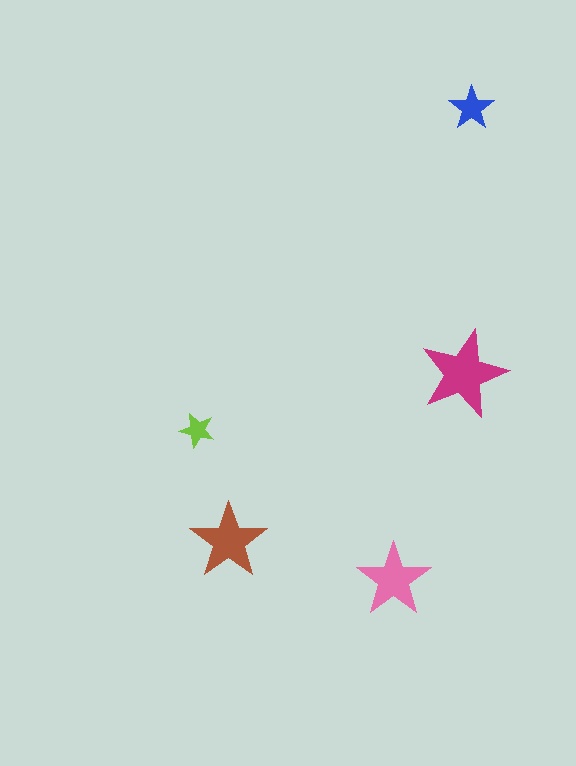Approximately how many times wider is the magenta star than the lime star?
About 2.5 times wider.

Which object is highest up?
The blue star is topmost.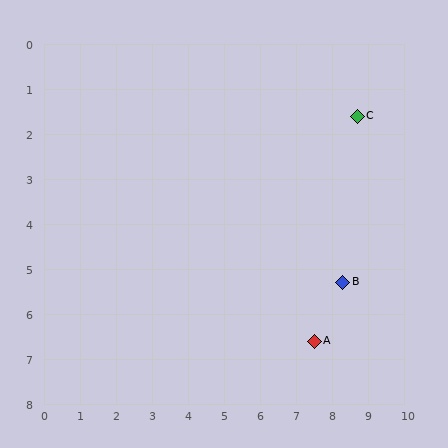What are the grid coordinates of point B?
Point B is at approximately (8.3, 5.3).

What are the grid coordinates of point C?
Point C is at approximately (8.7, 1.6).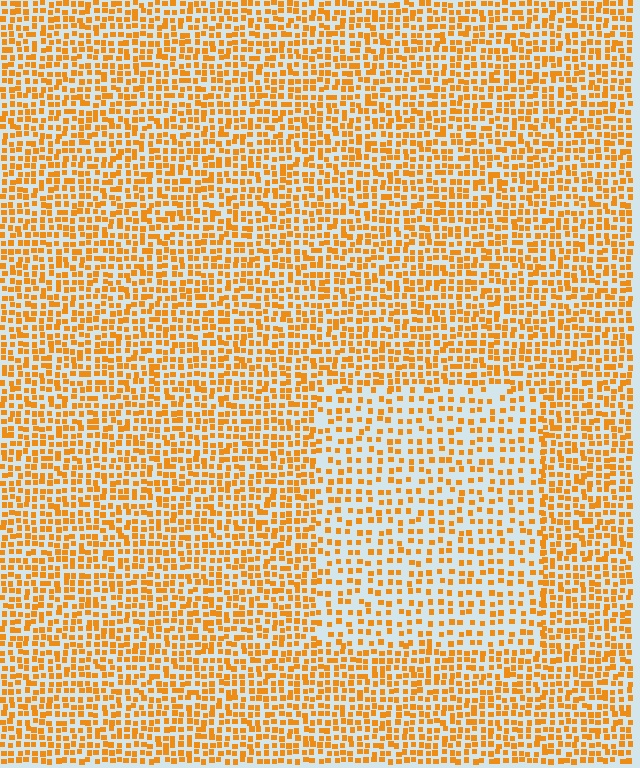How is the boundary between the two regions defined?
The boundary is defined by a change in element density (approximately 1.7x ratio). All elements are the same color, size, and shape.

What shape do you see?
I see a rectangle.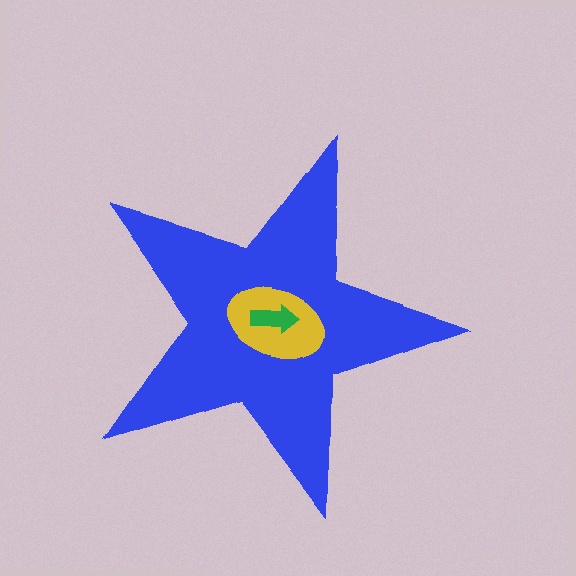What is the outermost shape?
The blue star.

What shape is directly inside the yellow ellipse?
The green arrow.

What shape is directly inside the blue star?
The yellow ellipse.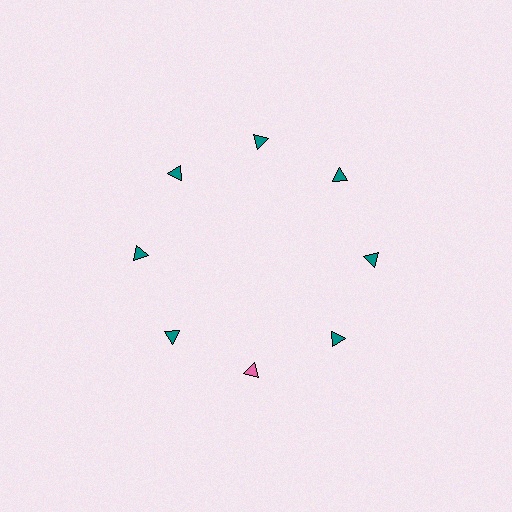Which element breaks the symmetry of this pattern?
The pink triangle at roughly the 6 o'clock position breaks the symmetry. All other shapes are teal triangles.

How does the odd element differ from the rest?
It has a different color: pink instead of teal.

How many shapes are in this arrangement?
There are 8 shapes arranged in a ring pattern.